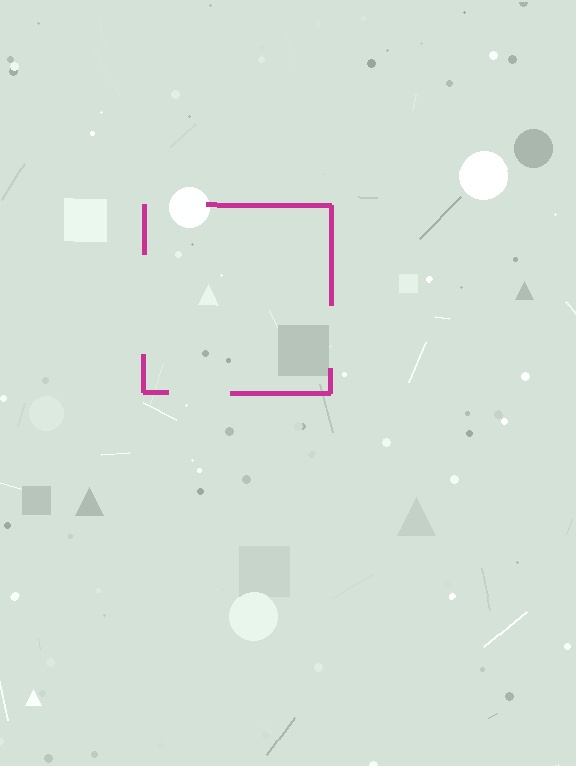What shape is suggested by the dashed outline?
The dashed outline suggests a square.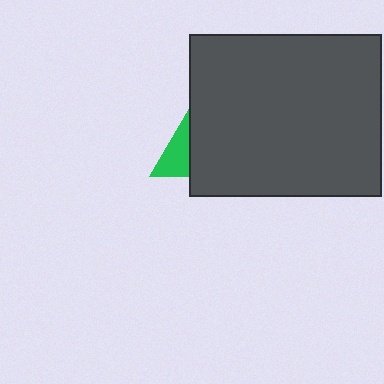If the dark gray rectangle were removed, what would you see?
You would see the complete green triangle.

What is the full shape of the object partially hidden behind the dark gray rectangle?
The partially hidden object is a green triangle.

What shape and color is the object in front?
The object in front is a dark gray rectangle.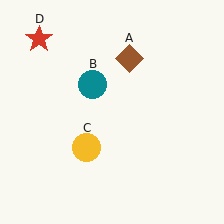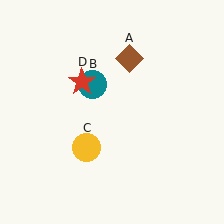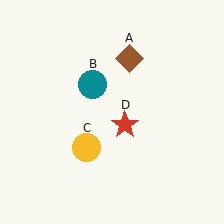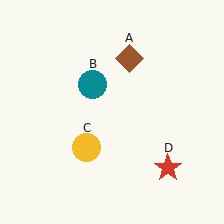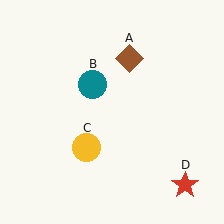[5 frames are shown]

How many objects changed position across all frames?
1 object changed position: red star (object D).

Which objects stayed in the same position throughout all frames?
Brown diamond (object A) and teal circle (object B) and yellow circle (object C) remained stationary.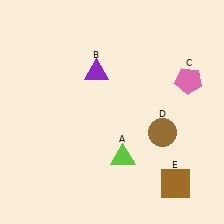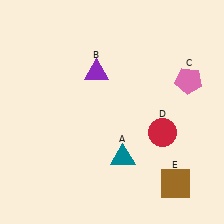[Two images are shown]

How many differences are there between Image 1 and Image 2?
There are 2 differences between the two images.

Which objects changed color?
A changed from lime to teal. D changed from brown to red.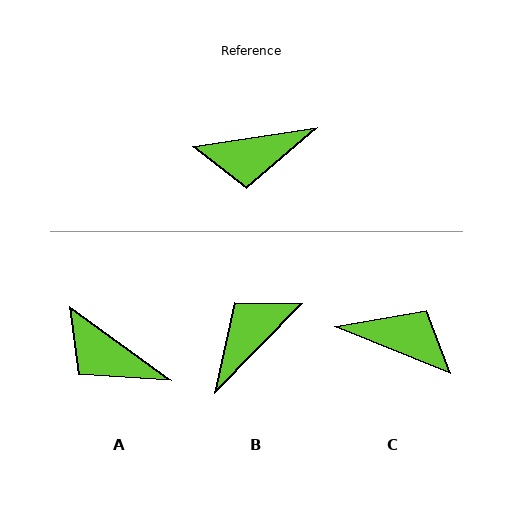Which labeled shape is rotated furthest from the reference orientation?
C, about 149 degrees away.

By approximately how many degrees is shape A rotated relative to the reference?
Approximately 44 degrees clockwise.